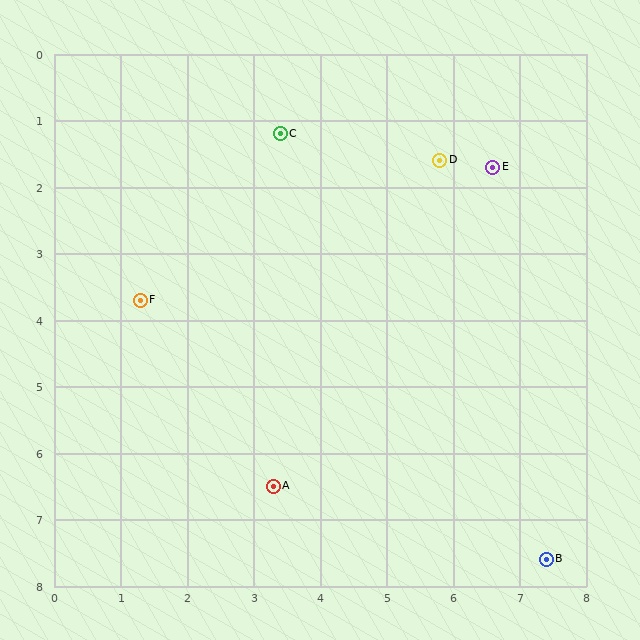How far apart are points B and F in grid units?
Points B and F are about 7.2 grid units apart.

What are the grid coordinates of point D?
Point D is at approximately (5.8, 1.6).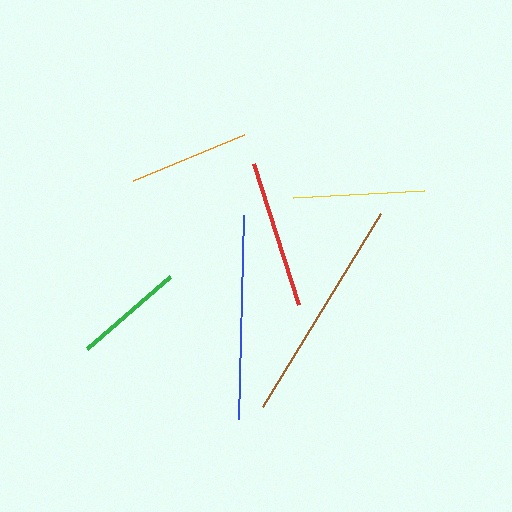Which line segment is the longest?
The brown line is the longest at approximately 227 pixels.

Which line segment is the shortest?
The green line is the shortest at approximately 110 pixels.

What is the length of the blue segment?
The blue segment is approximately 204 pixels long.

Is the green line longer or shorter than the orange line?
The orange line is longer than the green line.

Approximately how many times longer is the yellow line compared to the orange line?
The yellow line is approximately 1.1 times the length of the orange line.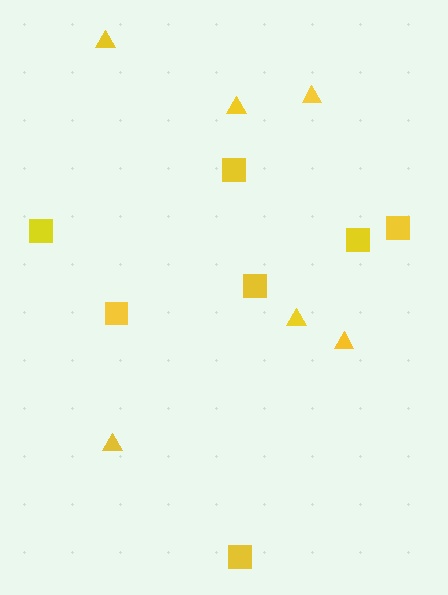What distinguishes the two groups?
There are 2 groups: one group of triangles (6) and one group of squares (7).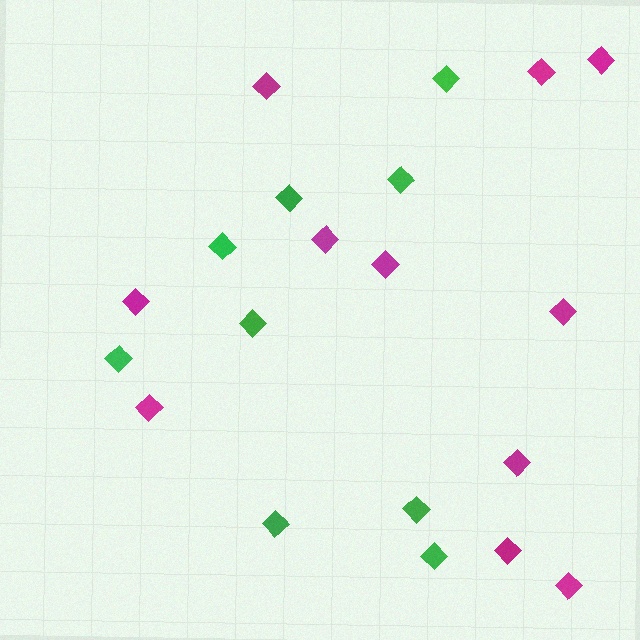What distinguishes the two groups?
There are 2 groups: one group of green diamonds (9) and one group of magenta diamonds (11).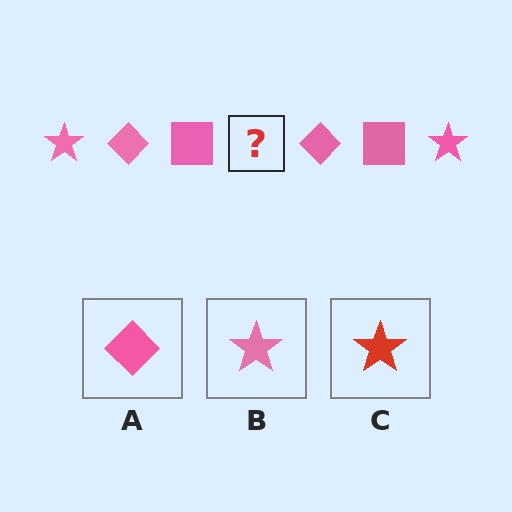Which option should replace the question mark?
Option B.